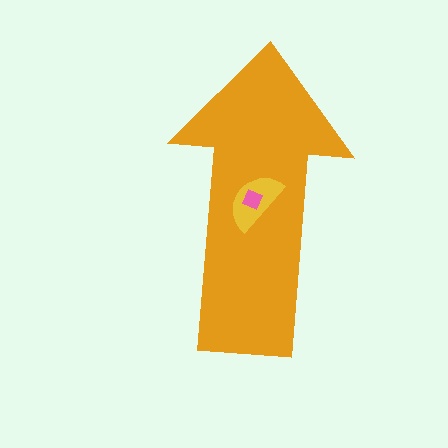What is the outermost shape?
The orange arrow.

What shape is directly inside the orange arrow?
The yellow semicircle.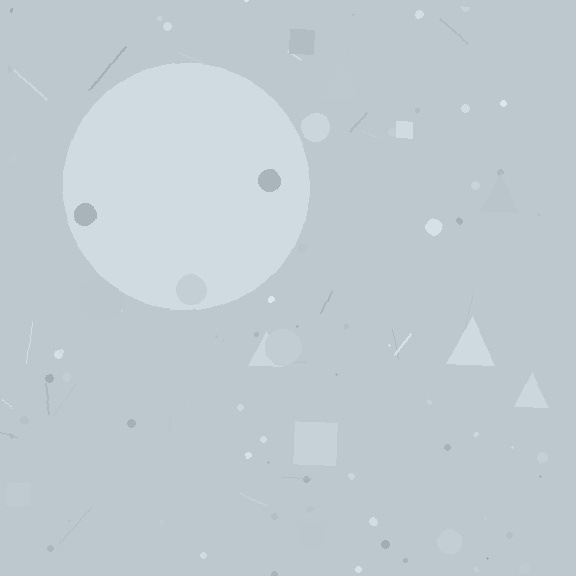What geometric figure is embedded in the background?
A circle is embedded in the background.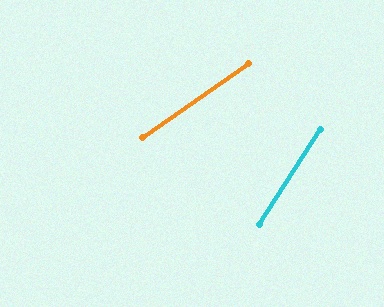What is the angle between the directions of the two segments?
Approximately 22 degrees.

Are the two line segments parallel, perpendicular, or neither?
Neither parallel nor perpendicular — they differ by about 22°.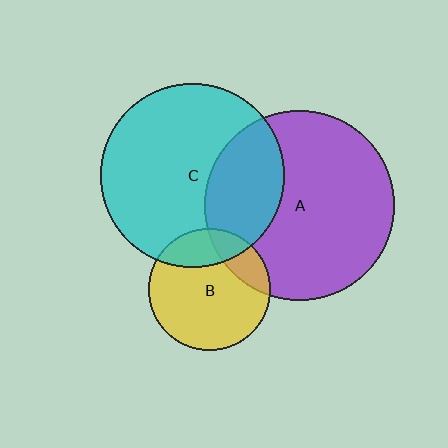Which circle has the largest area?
Circle A (purple).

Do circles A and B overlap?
Yes.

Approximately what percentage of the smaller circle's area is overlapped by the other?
Approximately 20%.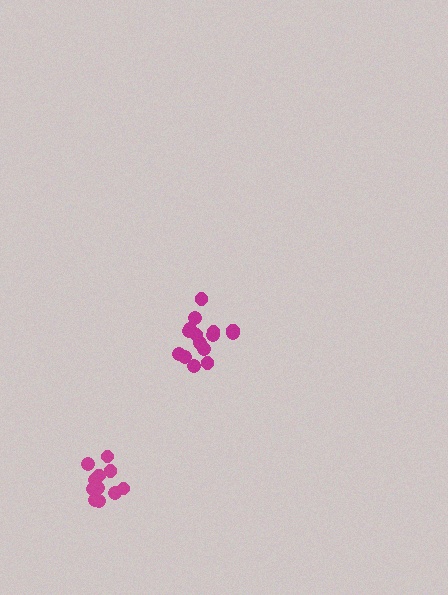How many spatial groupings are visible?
There are 2 spatial groupings.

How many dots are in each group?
Group 1: 11 dots, Group 2: 15 dots (26 total).